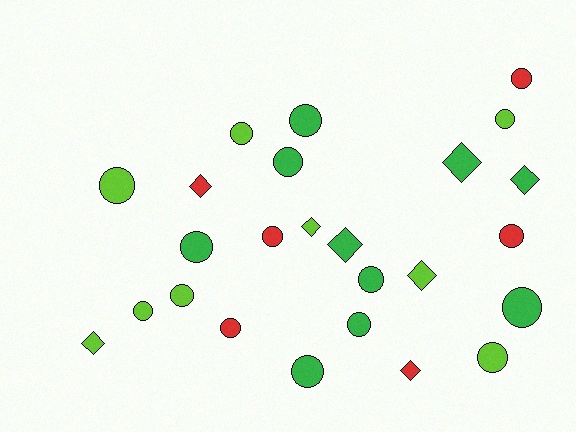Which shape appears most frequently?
Circle, with 17 objects.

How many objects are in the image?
There are 25 objects.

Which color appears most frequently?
Green, with 10 objects.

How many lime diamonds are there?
There are 3 lime diamonds.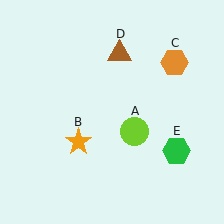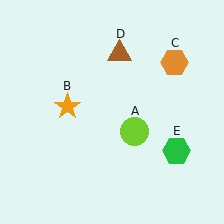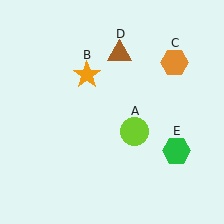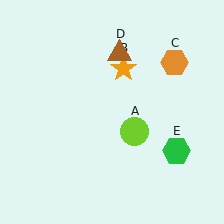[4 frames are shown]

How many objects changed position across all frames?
1 object changed position: orange star (object B).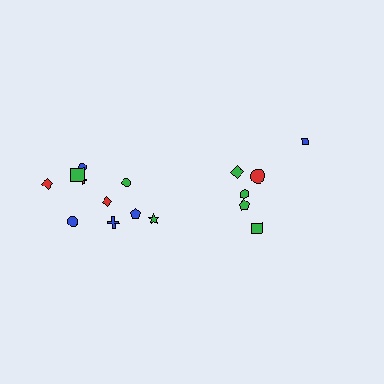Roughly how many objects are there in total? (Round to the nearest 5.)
Roughly 15 objects in total.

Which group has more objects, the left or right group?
The left group.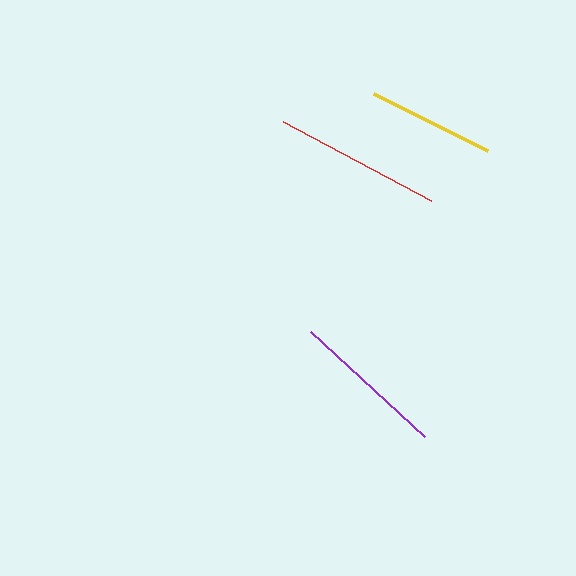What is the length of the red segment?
The red segment is approximately 167 pixels long.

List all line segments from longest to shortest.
From longest to shortest: red, purple, yellow.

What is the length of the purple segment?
The purple segment is approximately 155 pixels long.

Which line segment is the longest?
The red line is the longest at approximately 167 pixels.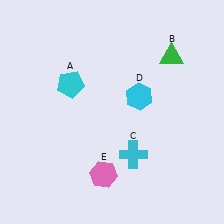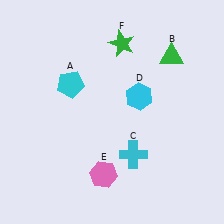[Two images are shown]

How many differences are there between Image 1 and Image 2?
There is 1 difference between the two images.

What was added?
A green star (F) was added in Image 2.